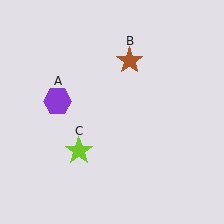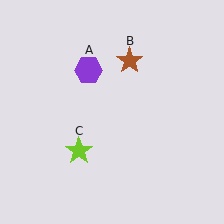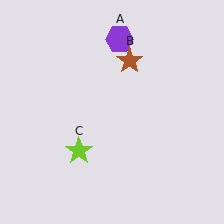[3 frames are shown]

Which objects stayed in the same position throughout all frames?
Brown star (object B) and lime star (object C) remained stationary.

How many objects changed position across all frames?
1 object changed position: purple hexagon (object A).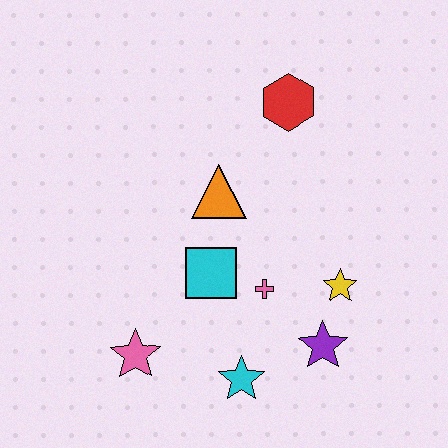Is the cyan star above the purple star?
No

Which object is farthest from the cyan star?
The red hexagon is farthest from the cyan star.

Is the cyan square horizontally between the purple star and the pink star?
Yes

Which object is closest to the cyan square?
The pink cross is closest to the cyan square.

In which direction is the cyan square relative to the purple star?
The cyan square is to the left of the purple star.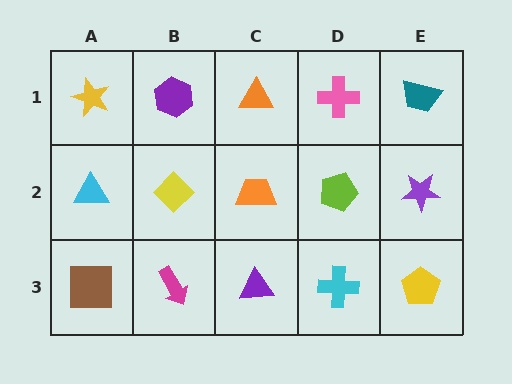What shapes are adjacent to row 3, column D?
A lime pentagon (row 2, column D), a purple triangle (row 3, column C), a yellow pentagon (row 3, column E).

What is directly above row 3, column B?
A yellow diamond.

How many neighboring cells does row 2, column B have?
4.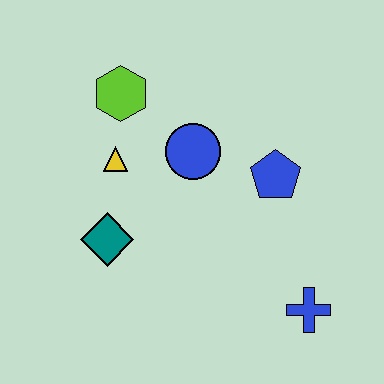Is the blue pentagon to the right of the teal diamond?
Yes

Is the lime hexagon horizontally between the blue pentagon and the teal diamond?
Yes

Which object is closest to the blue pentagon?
The blue circle is closest to the blue pentagon.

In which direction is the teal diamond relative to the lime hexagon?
The teal diamond is below the lime hexagon.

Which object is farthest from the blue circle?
The blue cross is farthest from the blue circle.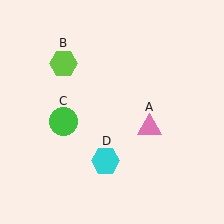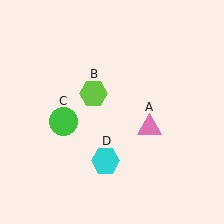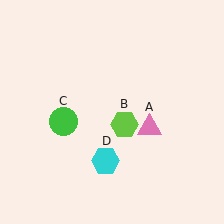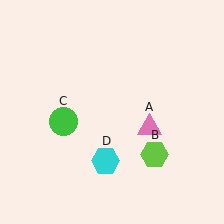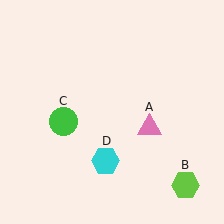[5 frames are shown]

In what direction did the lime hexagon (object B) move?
The lime hexagon (object B) moved down and to the right.